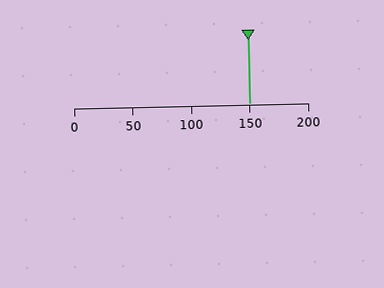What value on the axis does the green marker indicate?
The marker indicates approximately 150.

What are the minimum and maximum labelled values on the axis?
The axis runs from 0 to 200.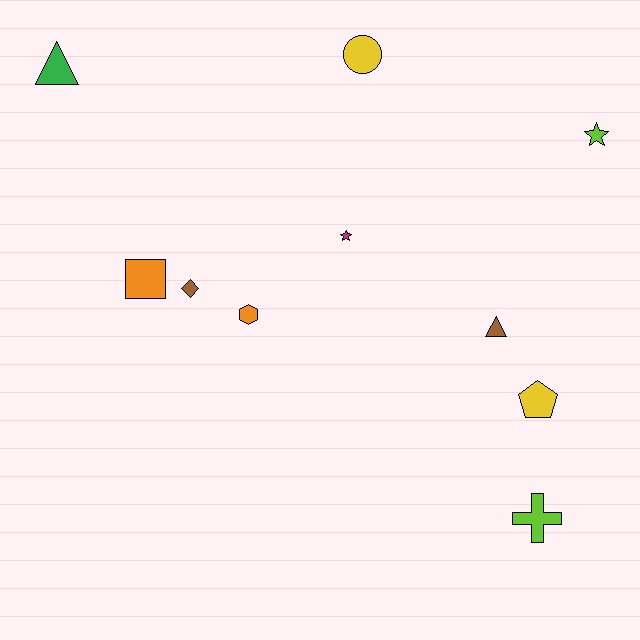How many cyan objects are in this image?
There are no cyan objects.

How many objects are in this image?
There are 10 objects.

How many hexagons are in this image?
There is 1 hexagon.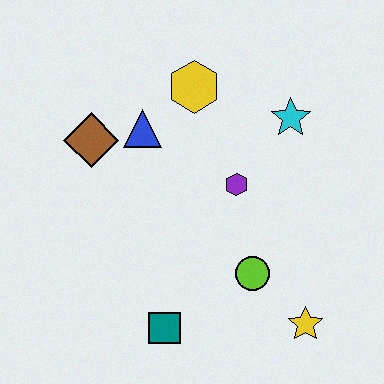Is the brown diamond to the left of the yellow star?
Yes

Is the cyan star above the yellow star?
Yes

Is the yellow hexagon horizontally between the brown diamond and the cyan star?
Yes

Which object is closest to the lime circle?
The yellow star is closest to the lime circle.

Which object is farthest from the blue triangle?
The yellow star is farthest from the blue triangle.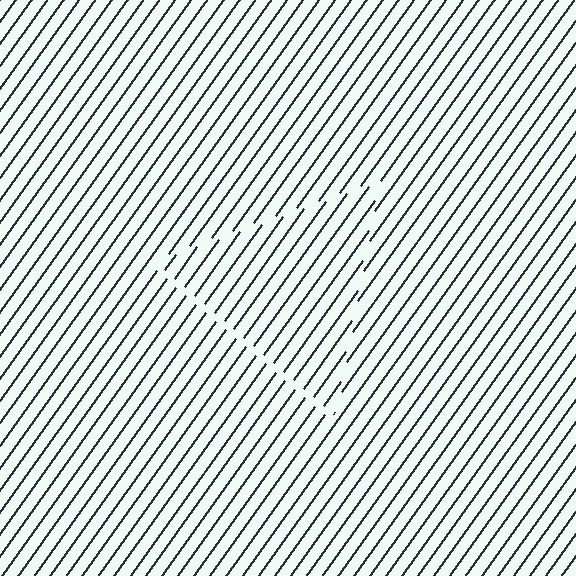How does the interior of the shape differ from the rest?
The interior of the shape contains the same grating, shifted by half a period — the contour is defined by the phase discontinuity where line-ends from the inner and outer gratings abut.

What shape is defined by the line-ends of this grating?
An illusory triangle. The interior of the shape contains the same grating, shifted by half a period — the contour is defined by the phase discontinuity where line-ends from the inner and outer gratings abut.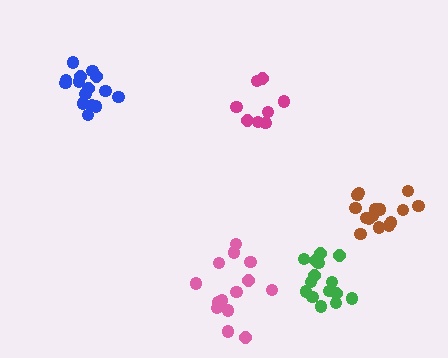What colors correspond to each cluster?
The clusters are colored: brown, green, magenta, blue, pink.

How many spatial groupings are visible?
There are 5 spatial groupings.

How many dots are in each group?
Group 1: 15 dots, Group 2: 15 dots, Group 3: 9 dots, Group 4: 15 dots, Group 5: 15 dots (69 total).